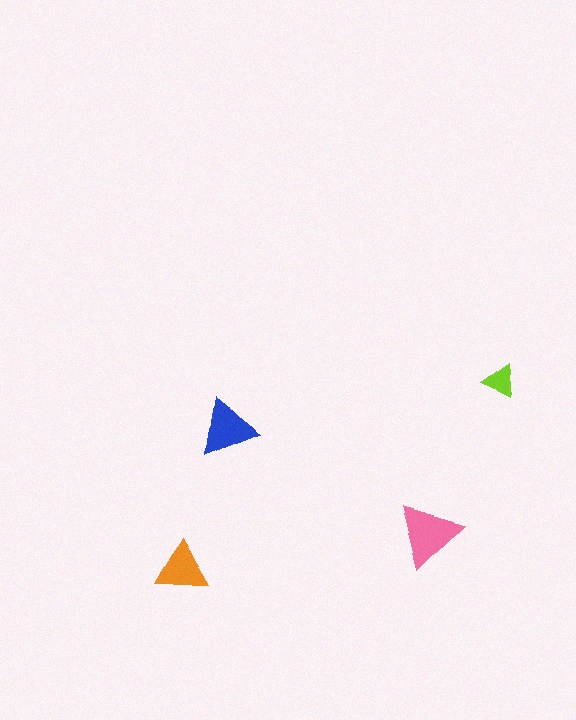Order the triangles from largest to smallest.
the pink one, the blue one, the orange one, the lime one.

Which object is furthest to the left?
The orange triangle is leftmost.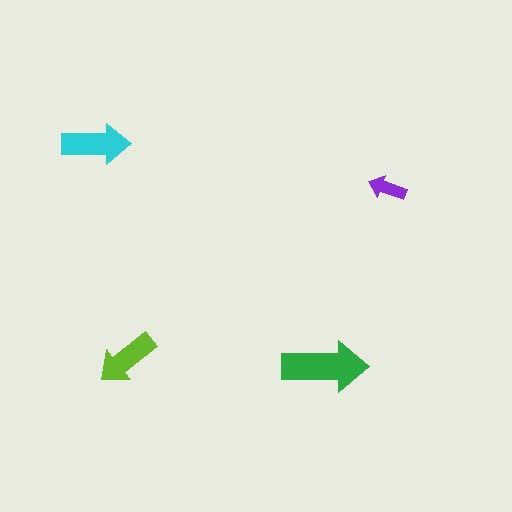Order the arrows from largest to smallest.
the green one, the cyan one, the lime one, the purple one.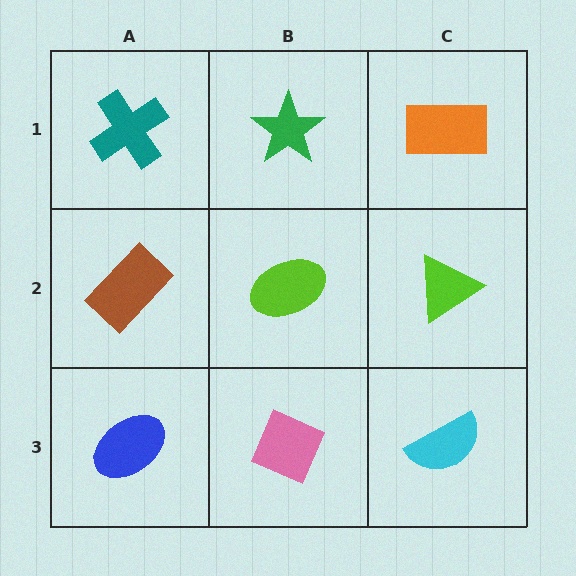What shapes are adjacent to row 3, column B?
A lime ellipse (row 2, column B), a blue ellipse (row 3, column A), a cyan semicircle (row 3, column C).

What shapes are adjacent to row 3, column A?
A brown rectangle (row 2, column A), a pink diamond (row 3, column B).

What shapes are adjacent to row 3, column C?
A lime triangle (row 2, column C), a pink diamond (row 3, column B).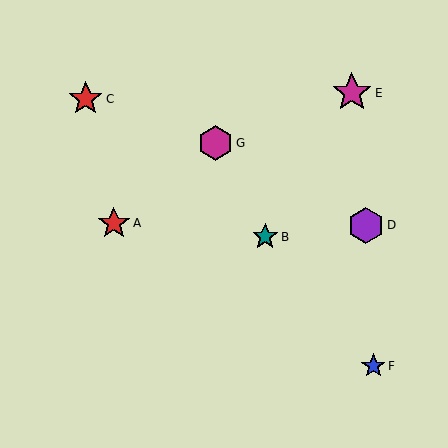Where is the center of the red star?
The center of the red star is at (86, 99).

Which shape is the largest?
The magenta star (labeled E) is the largest.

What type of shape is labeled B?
Shape B is a teal star.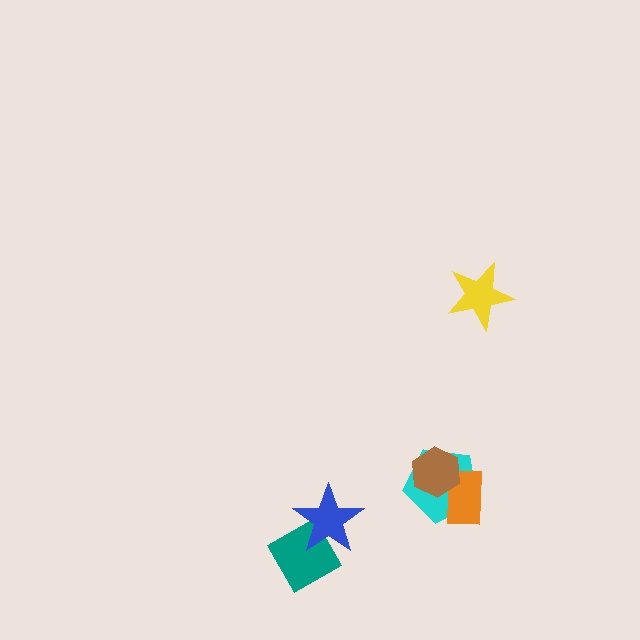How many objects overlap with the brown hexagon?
2 objects overlap with the brown hexagon.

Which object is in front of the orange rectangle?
The brown hexagon is in front of the orange rectangle.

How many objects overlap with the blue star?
1 object overlaps with the blue star.